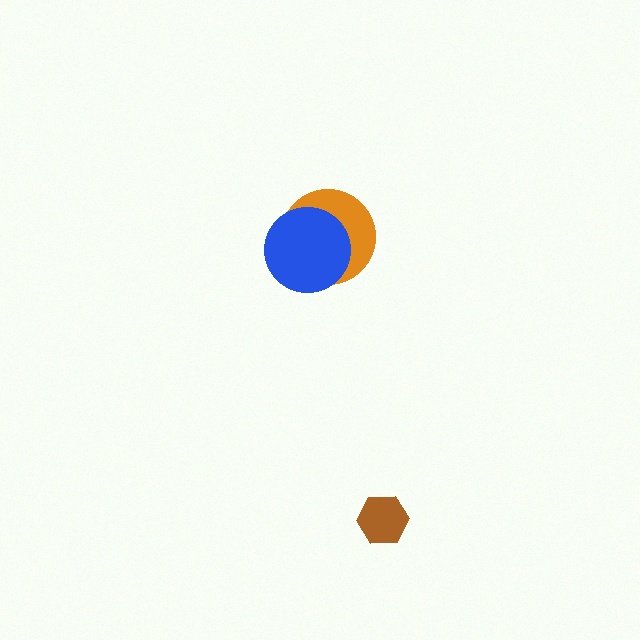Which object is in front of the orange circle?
The blue circle is in front of the orange circle.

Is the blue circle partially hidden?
No, no other shape covers it.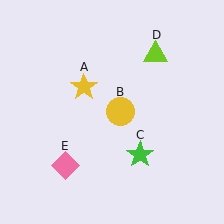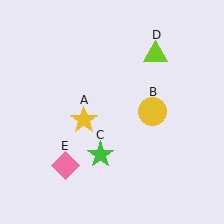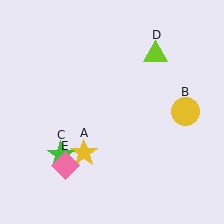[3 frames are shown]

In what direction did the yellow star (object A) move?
The yellow star (object A) moved down.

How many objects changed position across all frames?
3 objects changed position: yellow star (object A), yellow circle (object B), green star (object C).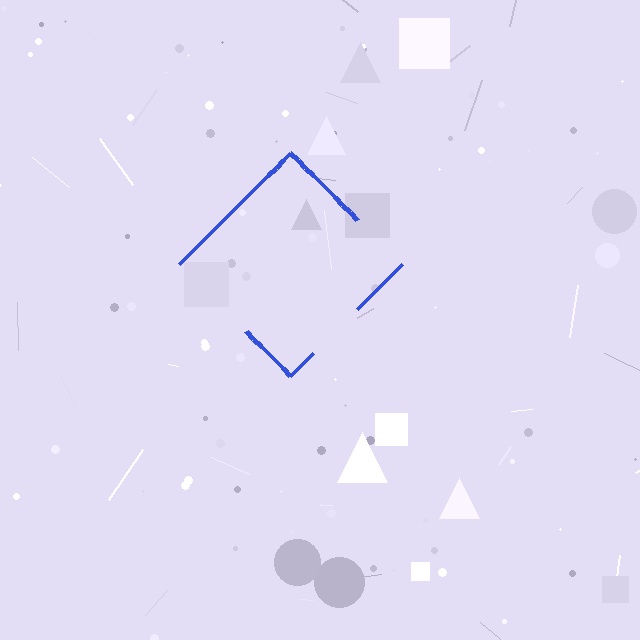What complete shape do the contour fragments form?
The contour fragments form a diamond.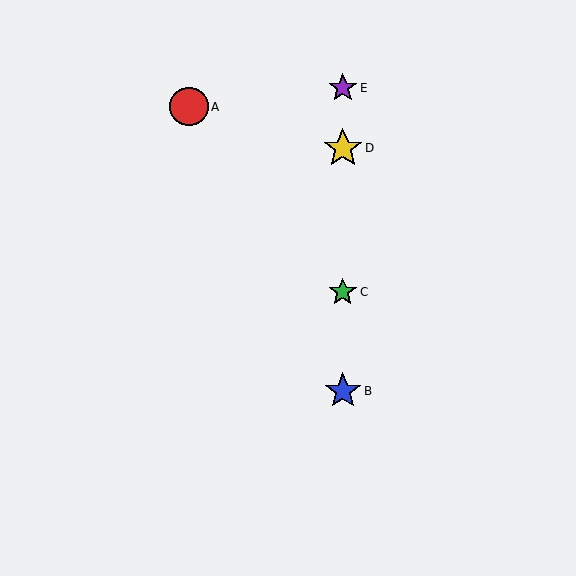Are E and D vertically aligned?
Yes, both are at x≈343.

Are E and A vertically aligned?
No, E is at x≈343 and A is at x≈189.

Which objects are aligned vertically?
Objects B, C, D, E are aligned vertically.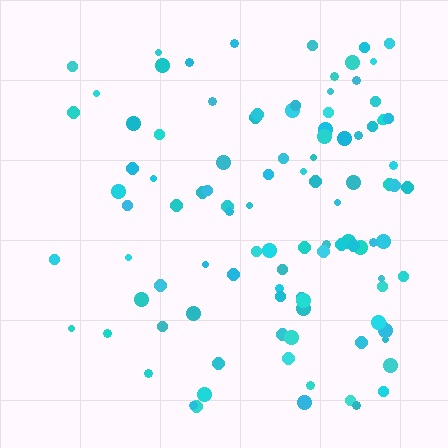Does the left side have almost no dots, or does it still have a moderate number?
Still a moderate number, just noticeably fewer than the right.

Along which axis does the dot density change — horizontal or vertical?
Horizontal.